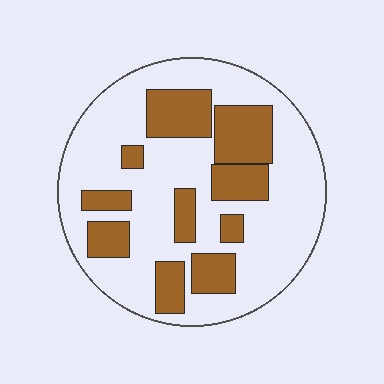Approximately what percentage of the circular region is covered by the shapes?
Approximately 30%.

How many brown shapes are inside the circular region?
10.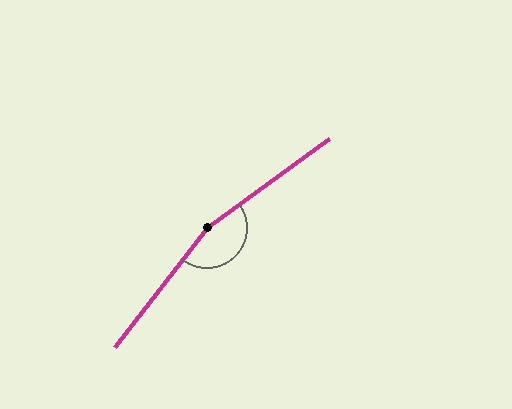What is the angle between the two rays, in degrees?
Approximately 164 degrees.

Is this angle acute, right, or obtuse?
It is obtuse.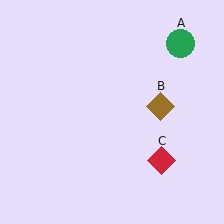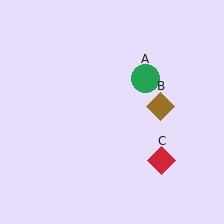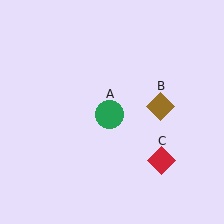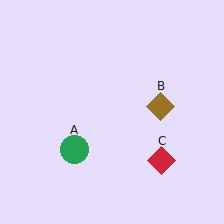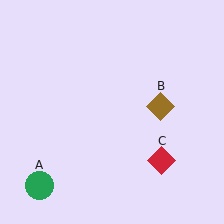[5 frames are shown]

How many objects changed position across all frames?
1 object changed position: green circle (object A).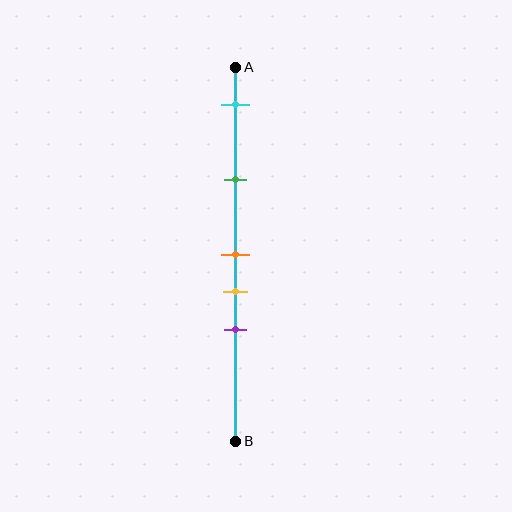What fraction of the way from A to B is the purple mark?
The purple mark is approximately 70% (0.7) of the way from A to B.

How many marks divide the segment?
There are 5 marks dividing the segment.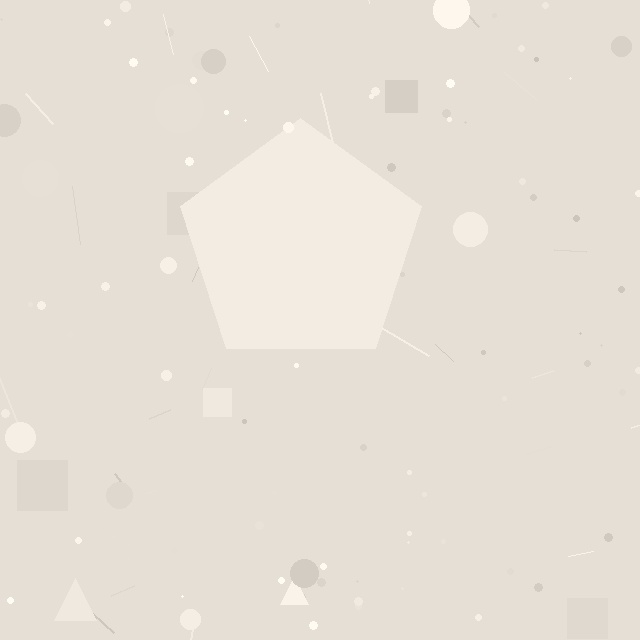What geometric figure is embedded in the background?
A pentagon is embedded in the background.